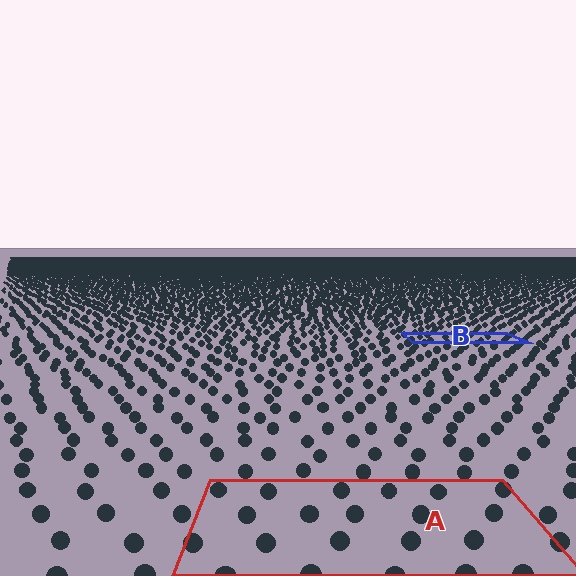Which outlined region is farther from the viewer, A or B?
Region B is farther from the viewer — the texture elements inside it appear smaller and more densely packed.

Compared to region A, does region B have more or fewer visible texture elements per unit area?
Region B has more texture elements per unit area — they are packed more densely because it is farther away.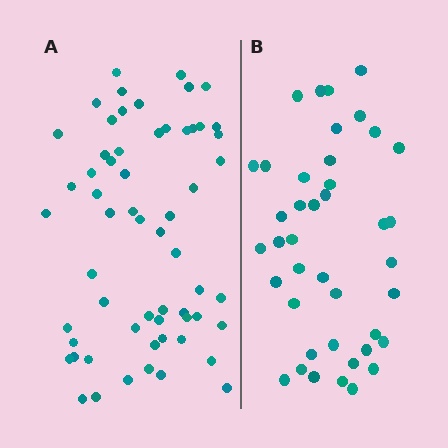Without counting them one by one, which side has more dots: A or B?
Region A (the left region) has more dots.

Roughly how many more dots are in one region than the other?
Region A has approximately 20 more dots than region B.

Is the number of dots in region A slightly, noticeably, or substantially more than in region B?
Region A has substantially more. The ratio is roughly 1.5 to 1.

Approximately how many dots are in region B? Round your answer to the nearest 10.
About 40 dots. (The exact count is 41, which rounds to 40.)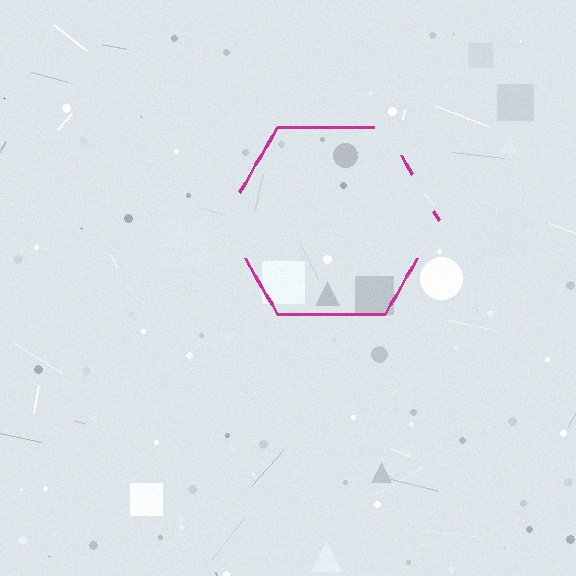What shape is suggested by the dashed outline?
The dashed outline suggests a hexagon.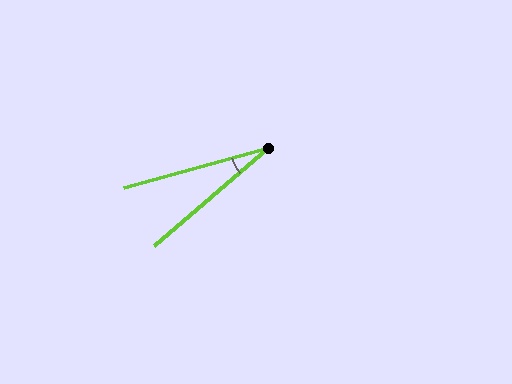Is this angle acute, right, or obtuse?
It is acute.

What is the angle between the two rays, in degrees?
Approximately 25 degrees.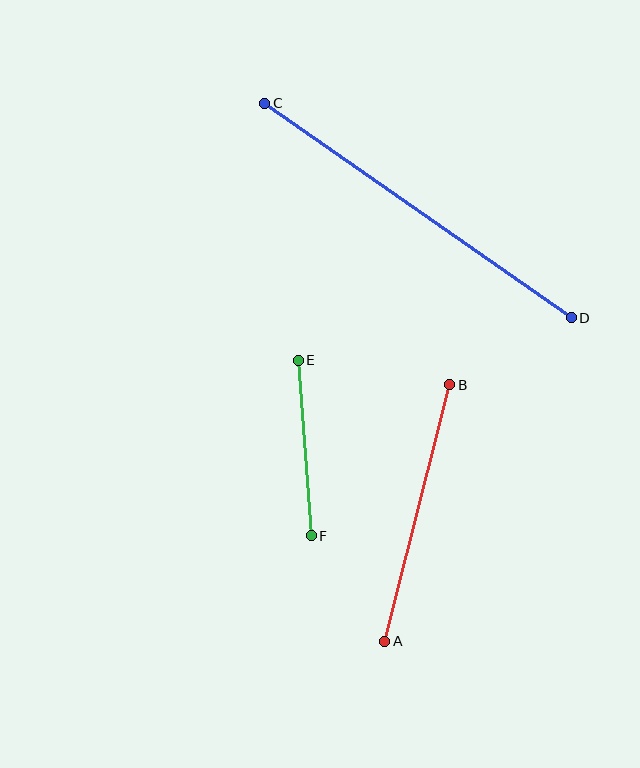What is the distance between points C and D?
The distance is approximately 374 pixels.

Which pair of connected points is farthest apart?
Points C and D are farthest apart.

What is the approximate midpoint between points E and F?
The midpoint is at approximately (305, 448) pixels.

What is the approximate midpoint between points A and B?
The midpoint is at approximately (417, 513) pixels.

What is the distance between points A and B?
The distance is approximately 265 pixels.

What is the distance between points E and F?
The distance is approximately 176 pixels.